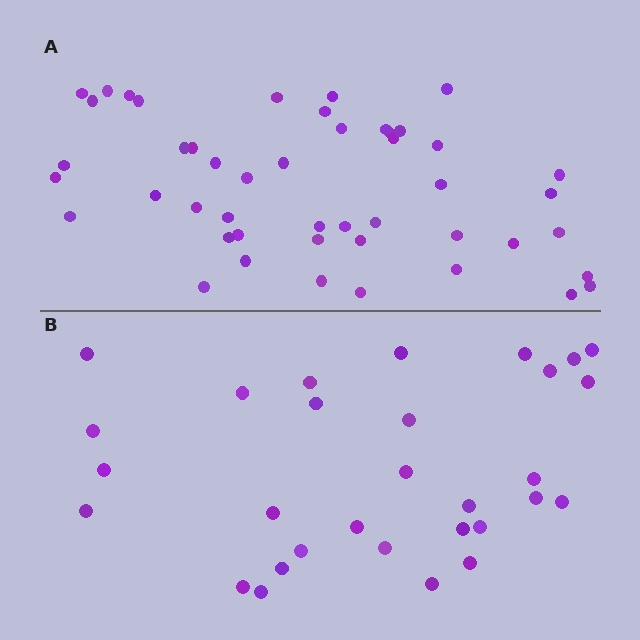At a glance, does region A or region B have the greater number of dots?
Region A (the top region) has more dots.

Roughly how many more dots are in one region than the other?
Region A has approximately 15 more dots than region B.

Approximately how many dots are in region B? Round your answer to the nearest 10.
About 30 dots.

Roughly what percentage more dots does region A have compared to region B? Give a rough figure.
About 55% more.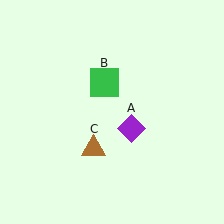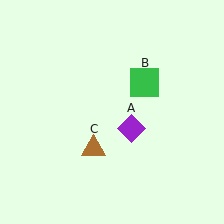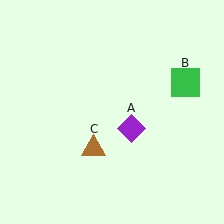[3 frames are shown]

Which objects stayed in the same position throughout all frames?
Purple diamond (object A) and brown triangle (object C) remained stationary.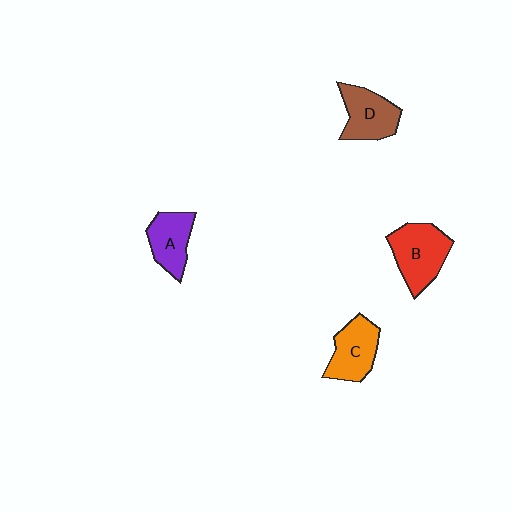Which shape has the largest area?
Shape B (red).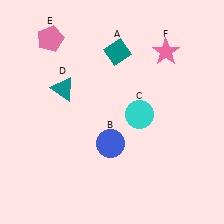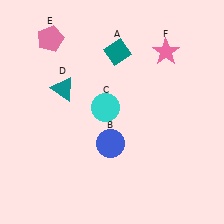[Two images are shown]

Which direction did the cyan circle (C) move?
The cyan circle (C) moved left.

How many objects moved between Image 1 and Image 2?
1 object moved between the two images.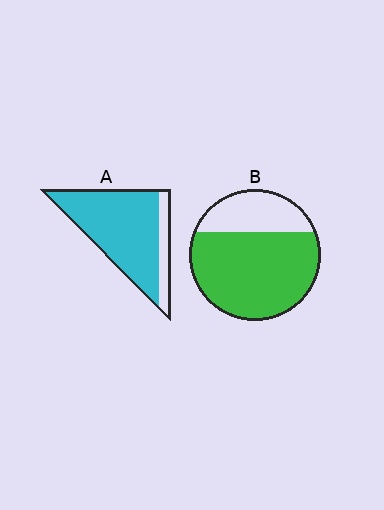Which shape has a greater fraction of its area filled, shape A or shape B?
Shape A.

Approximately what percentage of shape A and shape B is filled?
A is approximately 85% and B is approximately 70%.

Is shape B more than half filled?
Yes.